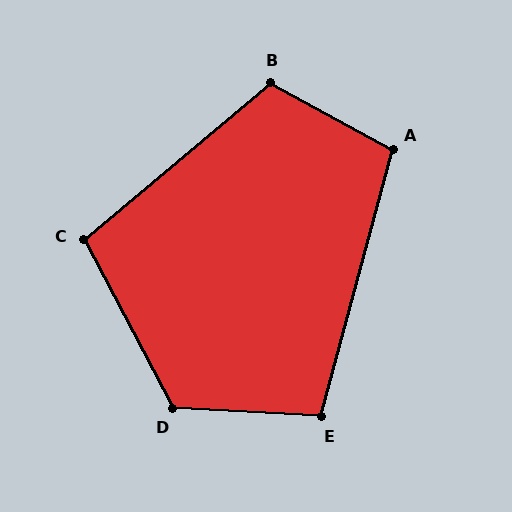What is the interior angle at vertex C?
Approximately 102 degrees (obtuse).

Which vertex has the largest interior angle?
D, at approximately 121 degrees.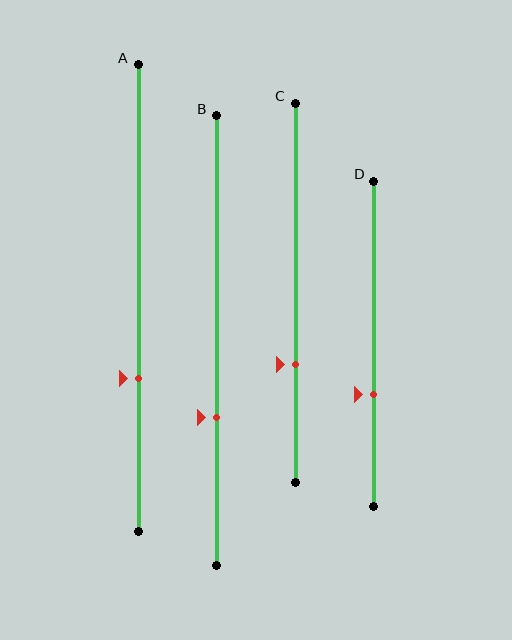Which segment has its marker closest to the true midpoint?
Segment D has its marker closest to the true midpoint.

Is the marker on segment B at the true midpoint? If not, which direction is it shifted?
No, the marker on segment B is shifted downward by about 17% of the segment length.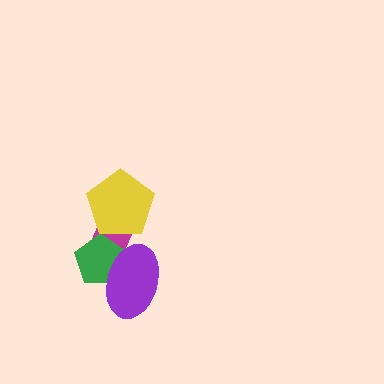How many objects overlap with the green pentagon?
2 objects overlap with the green pentagon.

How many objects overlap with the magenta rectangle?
3 objects overlap with the magenta rectangle.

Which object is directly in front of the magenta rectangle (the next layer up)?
The green pentagon is directly in front of the magenta rectangle.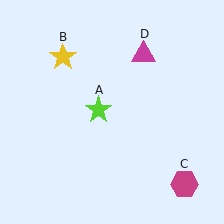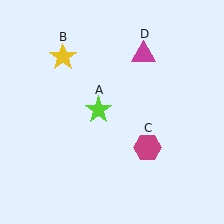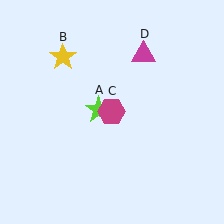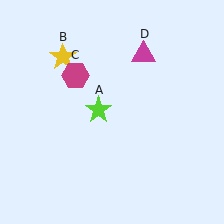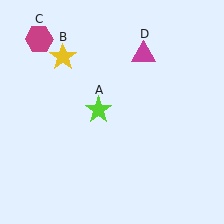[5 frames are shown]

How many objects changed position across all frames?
1 object changed position: magenta hexagon (object C).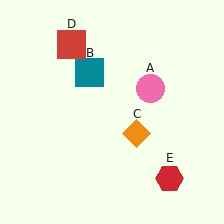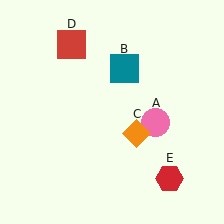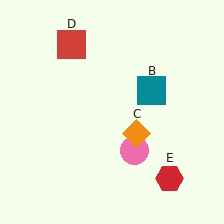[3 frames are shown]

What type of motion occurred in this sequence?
The pink circle (object A), teal square (object B) rotated clockwise around the center of the scene.